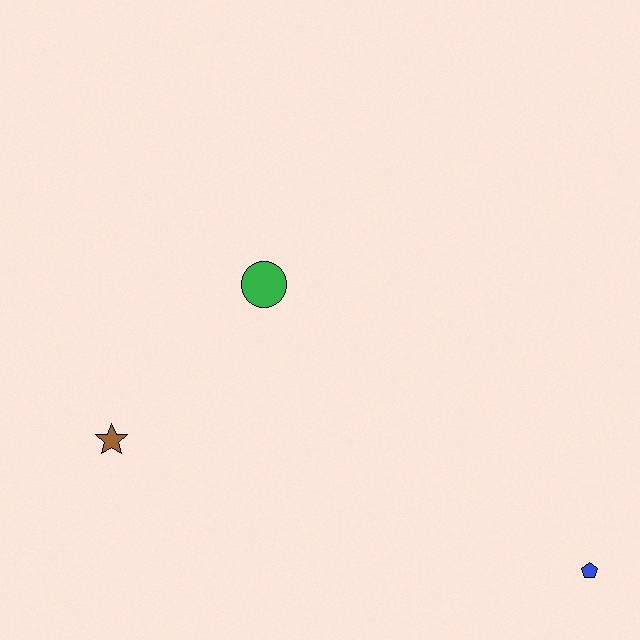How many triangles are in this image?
There are no triangles.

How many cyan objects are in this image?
There are no cyan objects.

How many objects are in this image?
There are 3 objects.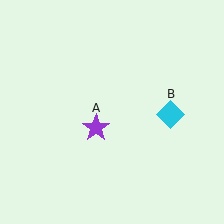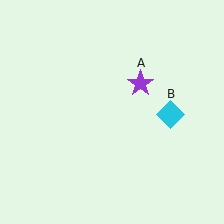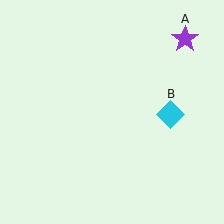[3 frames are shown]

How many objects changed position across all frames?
1 object changed position: purple star (object A).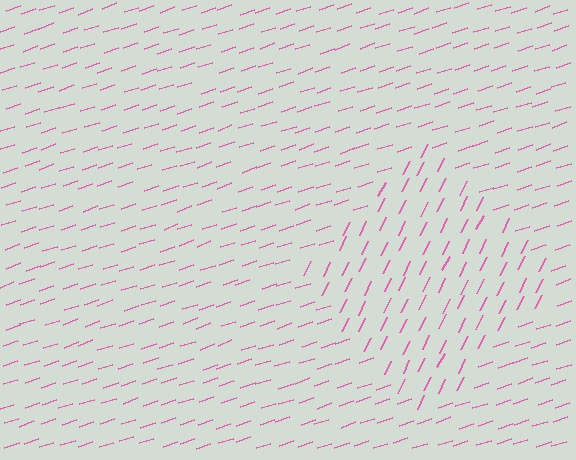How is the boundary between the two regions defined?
The boundary is defined purely by a change in line orientation (approximately 45 degrees difference). All lines are the same color and thickness.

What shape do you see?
I see a diamond.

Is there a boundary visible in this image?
Yes, there is a texture boundary formed by a change in line orientation.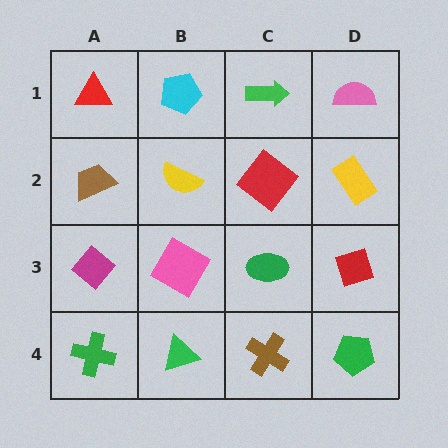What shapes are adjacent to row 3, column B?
A yellow semicircle (row 2, column B), a green triangle (row 4, column B), a magenta diamond (row 3, column A), a green ellipse (row 3, column C).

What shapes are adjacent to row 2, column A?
A red triangle (row 1, column A), a magenta diamond (row 3, column A), a yellow semicircle (row 2, column B).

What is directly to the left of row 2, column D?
A red diamond.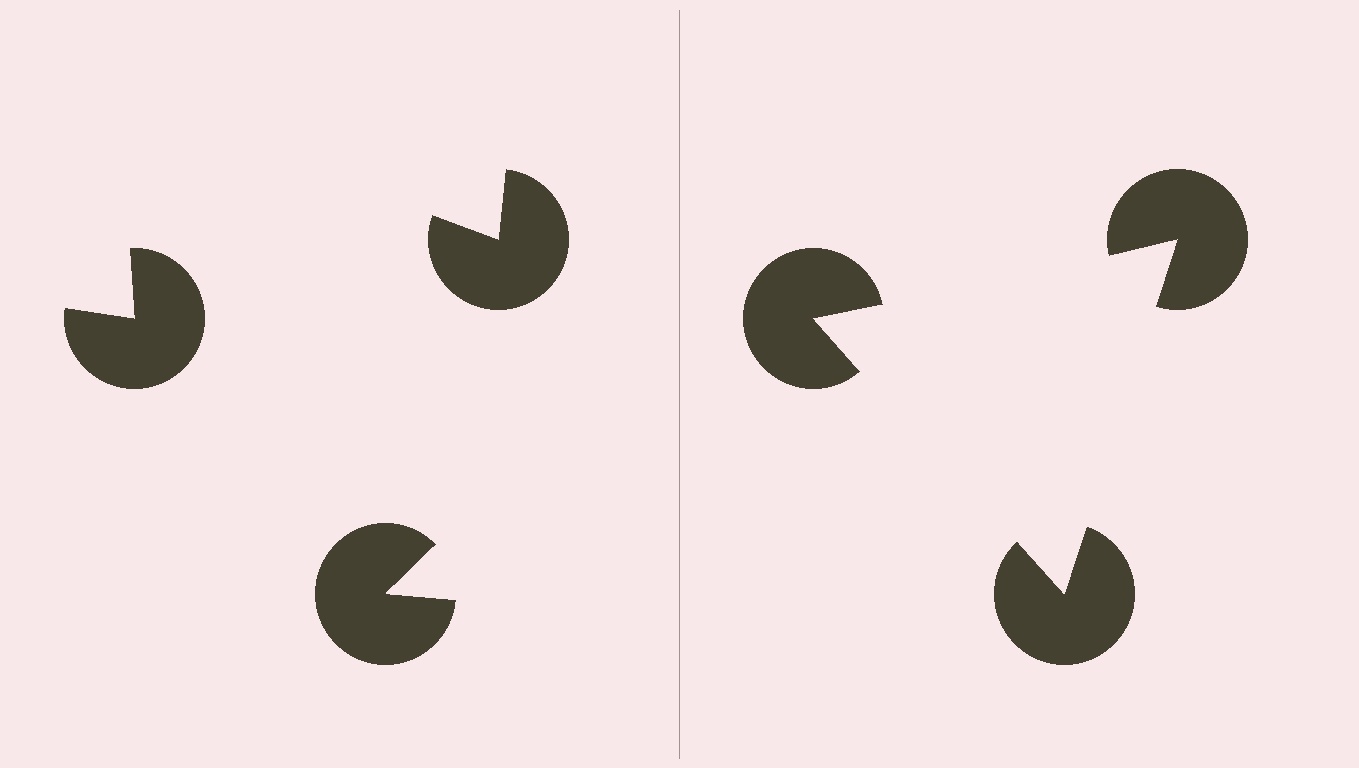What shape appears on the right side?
An illusory triangle.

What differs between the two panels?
The pac-man discs are positioned identically on both sides; only the wedge orientations differ. On the right they align to a triangle; on the left they are misaligned.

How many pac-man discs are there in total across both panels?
6 — 3 on each side.